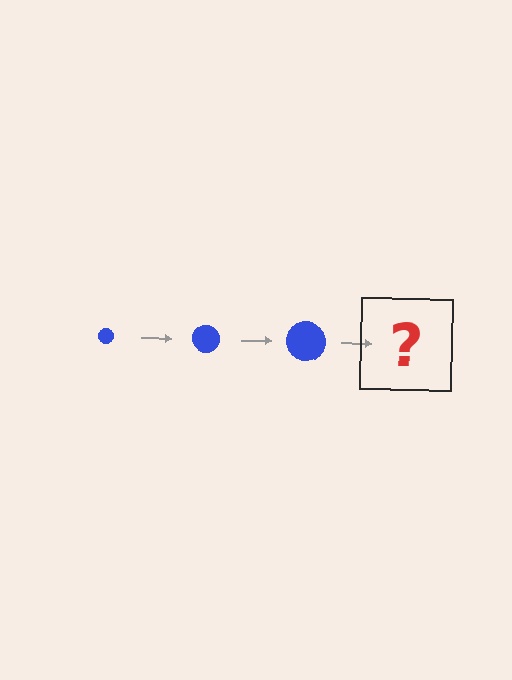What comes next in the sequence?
The next element should be a blue circle, larger than the previous one.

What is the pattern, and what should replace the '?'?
The pattern is that the circle gets progressively larger each step. The '?' should be a blue circle, larger than the previous one.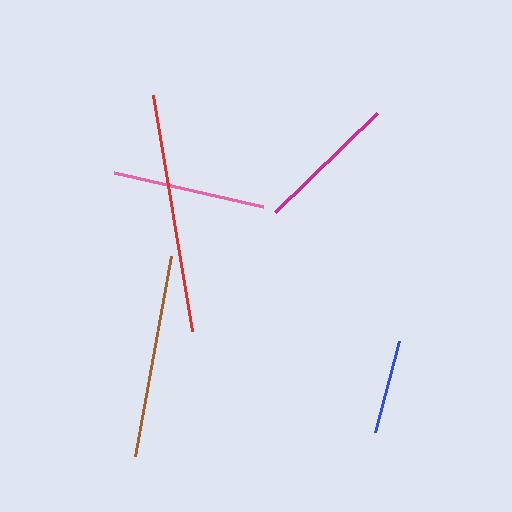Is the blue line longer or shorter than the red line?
The red line is longer than the blue line.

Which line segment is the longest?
The red line is the longest at approximately 239 pixels.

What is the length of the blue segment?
The blue segment is approximately 94 pixels long.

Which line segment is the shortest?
The blue line is the shortest at approximately 94 pixels.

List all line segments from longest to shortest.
From longest to shortest: red, brown, pink, magenta, blue.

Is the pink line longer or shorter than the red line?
The red line is longer than the pink line.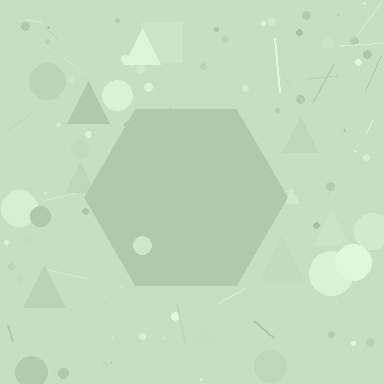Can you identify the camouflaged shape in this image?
The camouflaged shape is a hexagon.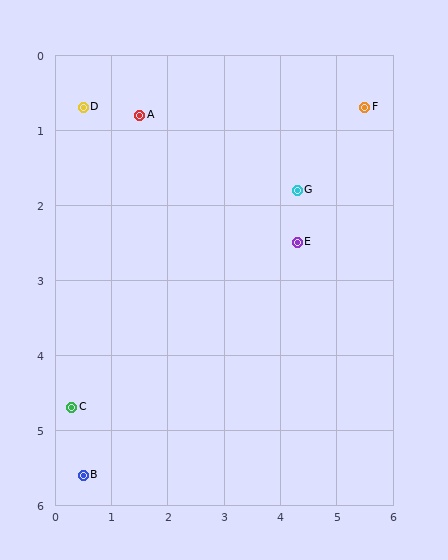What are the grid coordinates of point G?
Point G is at approximately (4.3, 1.8).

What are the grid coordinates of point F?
Point F is at approximately (5.5, 0.7).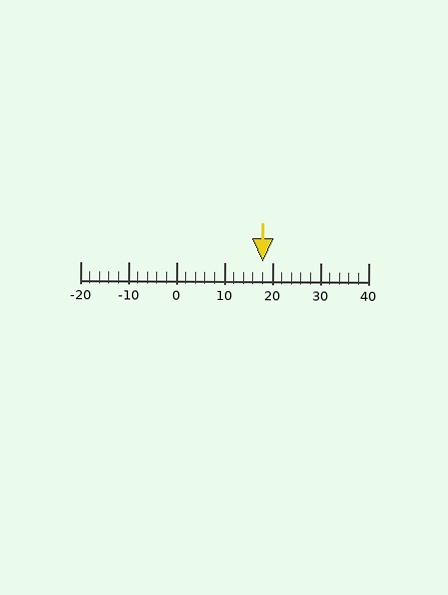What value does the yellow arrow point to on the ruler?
The yellow arrow points to approximately 18.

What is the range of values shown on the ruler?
The ruler shows values from -20 to 40.